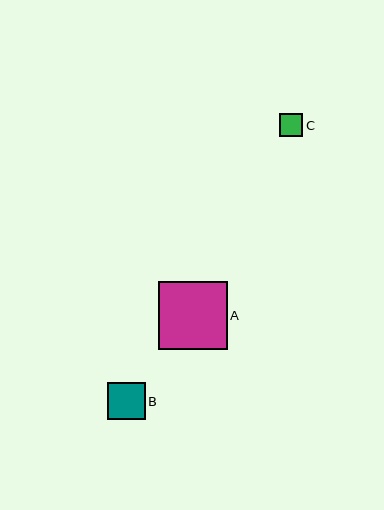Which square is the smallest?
Square C is the smallest with a size of approximately 23 pixels.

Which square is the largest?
Square A is the largest with a size of approximately 69 pixels.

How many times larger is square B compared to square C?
Square B is approximately 1.6 times the size of square C.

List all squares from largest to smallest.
From largest to smallest: A, B, C.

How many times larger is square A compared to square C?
Square A is approximately 3.0 times the size of square C.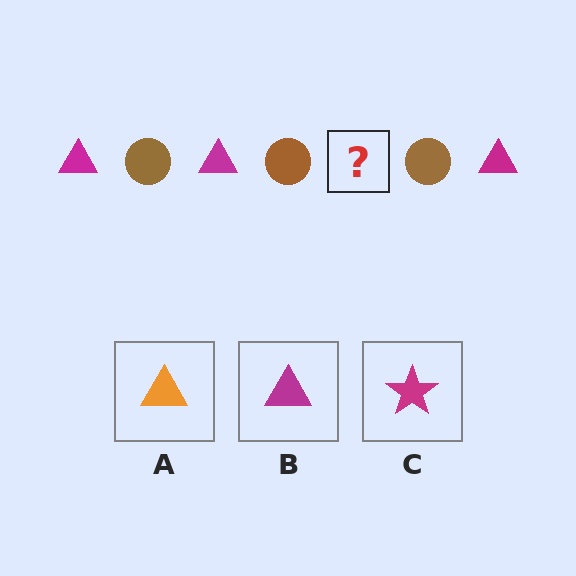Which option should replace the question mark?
Option B.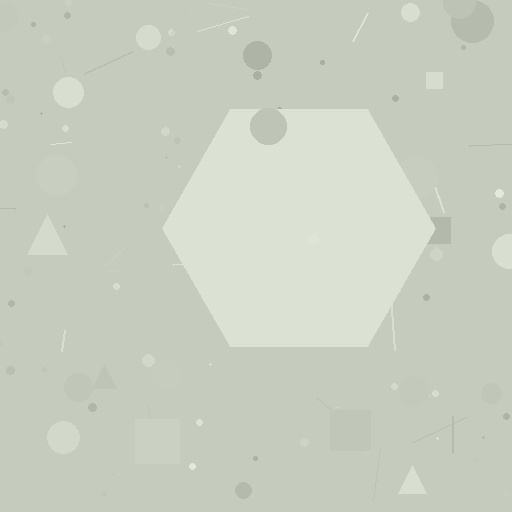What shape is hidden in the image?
A hexagon is hidden in the image.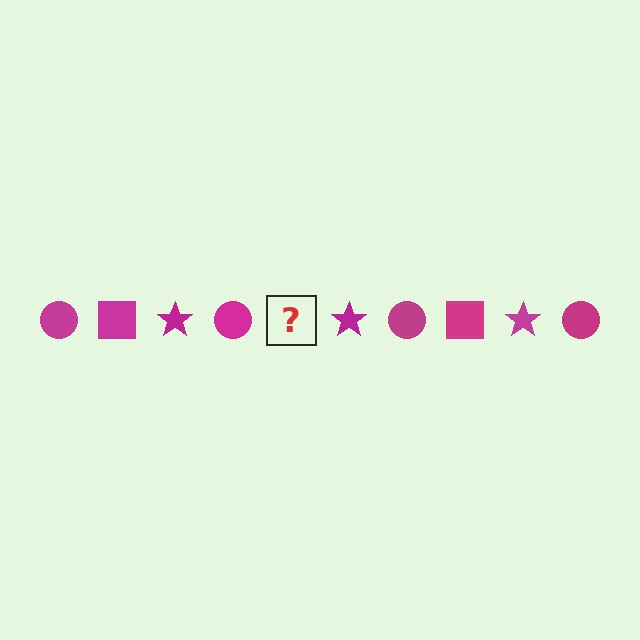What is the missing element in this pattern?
The missing element is a magenta square.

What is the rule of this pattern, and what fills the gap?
The rule is that the pattern cycles through circle, square, star shapes in magenta. The gap should be filled with a magenta square.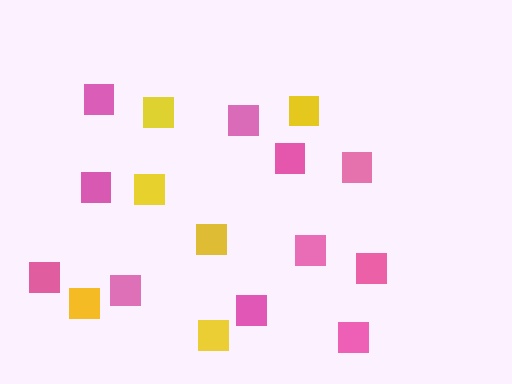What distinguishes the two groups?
There are 2 groups: one group of yellow squares (6) and one group of pink squares (11).